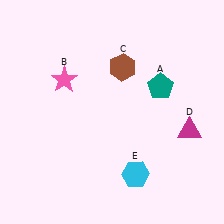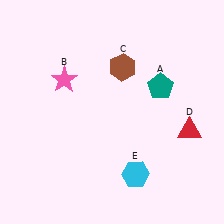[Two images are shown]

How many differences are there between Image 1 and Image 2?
There is 1 difference between the two images.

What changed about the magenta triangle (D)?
In Image 1, D is magenta. In Image 2, it changed to red.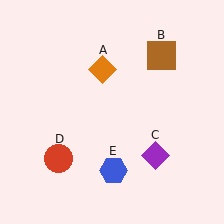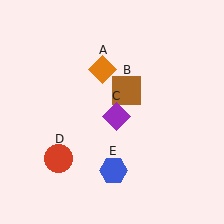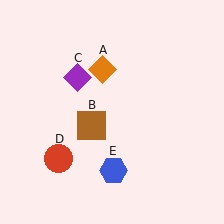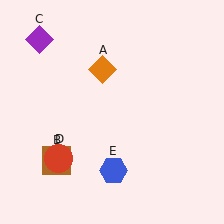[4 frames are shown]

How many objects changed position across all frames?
2 objects changed position: brown square (object B), purple diamond (object C).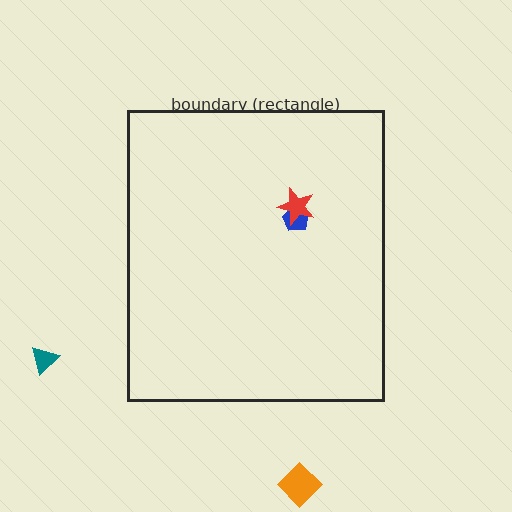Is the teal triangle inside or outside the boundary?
Outside.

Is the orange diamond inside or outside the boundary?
Outside.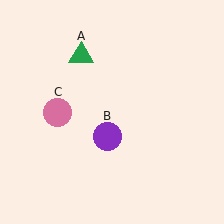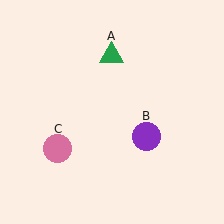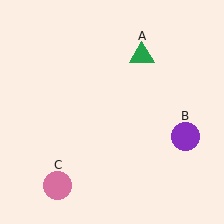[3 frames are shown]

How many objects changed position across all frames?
3 objects changed position: green triangle (object A), purple circle (object B), pink circle (object C).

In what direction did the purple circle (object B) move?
The purple circle (object B) moved right.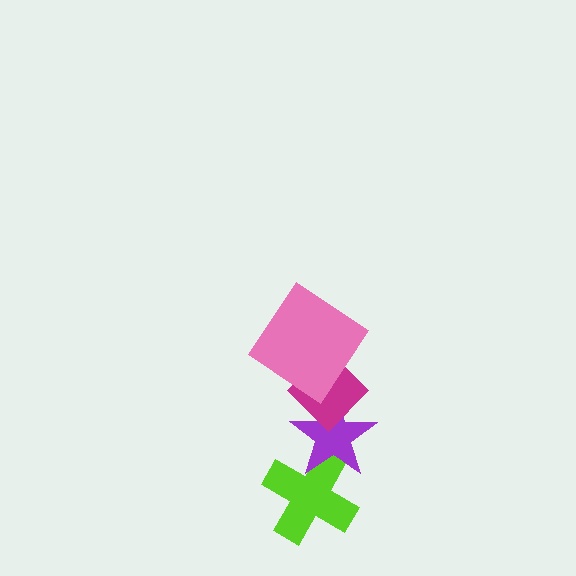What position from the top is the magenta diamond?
The magenta diamond is 2nd from the top.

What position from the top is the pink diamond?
The pink diamond is 1st from the top.